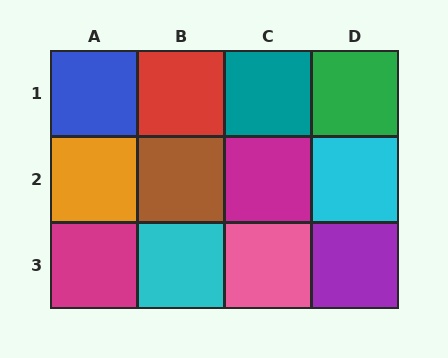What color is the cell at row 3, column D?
Purple.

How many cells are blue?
1 cell is blue.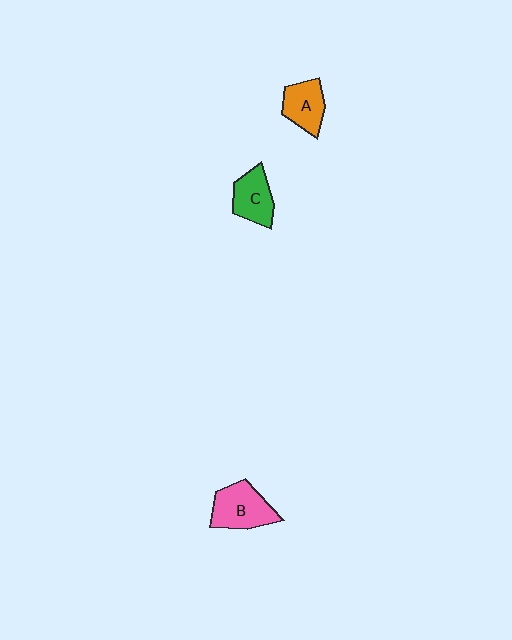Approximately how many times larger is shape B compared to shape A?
Approximately 1.3 times.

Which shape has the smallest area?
Shape A (orange).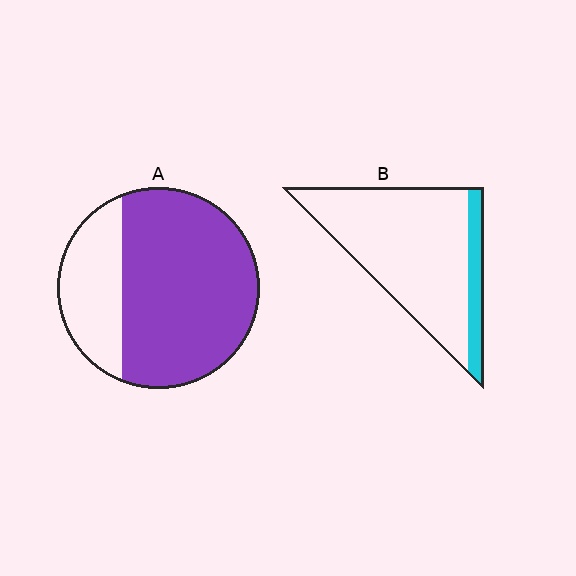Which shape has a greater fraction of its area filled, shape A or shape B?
Shape A.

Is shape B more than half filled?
No.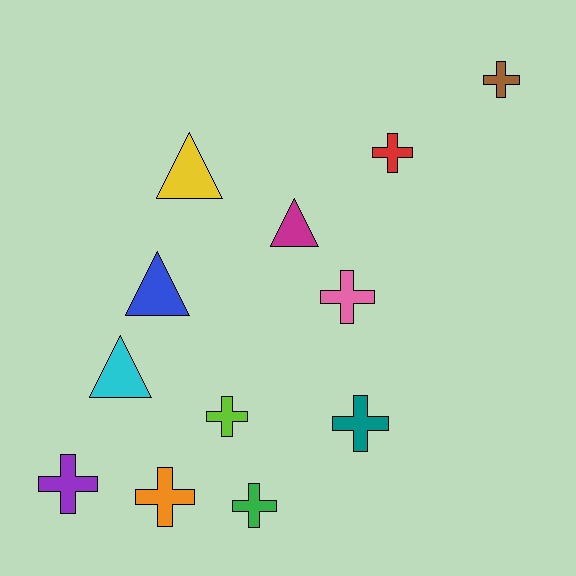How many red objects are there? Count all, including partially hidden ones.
There is 1 red object.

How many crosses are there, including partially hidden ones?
There are 8 crosses.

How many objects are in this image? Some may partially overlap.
There are 12 objects.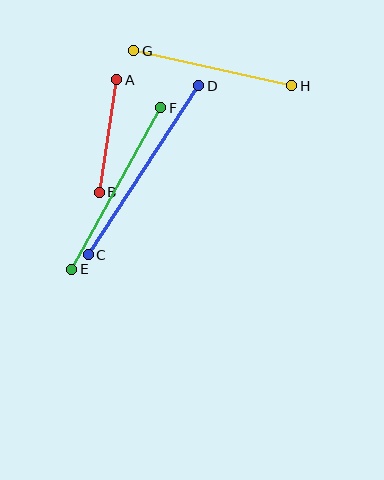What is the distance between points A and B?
The distance is approximately 114 pixels.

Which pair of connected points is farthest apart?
Points C and D are farthest apart.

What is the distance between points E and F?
The distance is approximately 184 pixels.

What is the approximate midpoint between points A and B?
The midpoint is at approximately (108, 136) pixels.